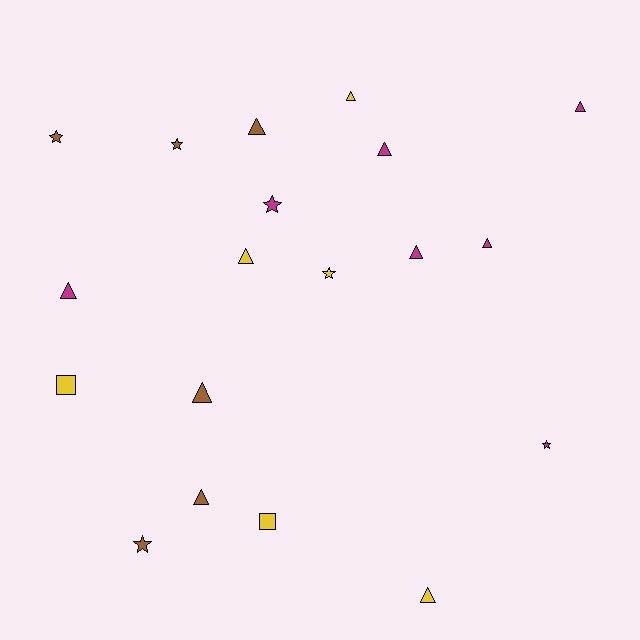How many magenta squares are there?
There are no magenta squares.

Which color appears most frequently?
Magenta, with 7 objects.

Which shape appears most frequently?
Triangle, with 11 objects.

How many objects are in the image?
There are 19 objects.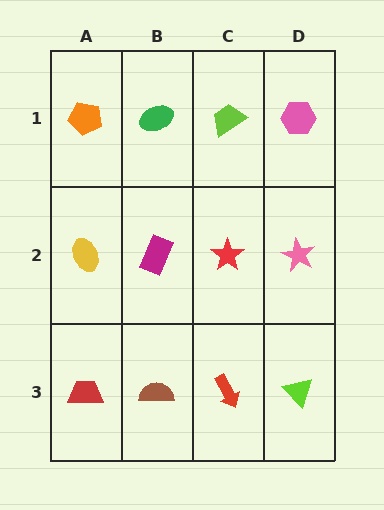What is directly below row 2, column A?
A red trapezoid.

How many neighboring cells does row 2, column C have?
4.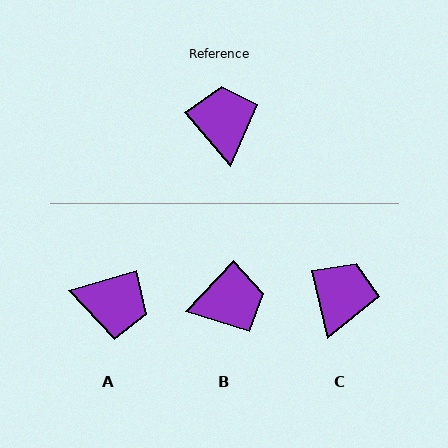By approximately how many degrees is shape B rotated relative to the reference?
Approximately 84 degrees clockwise.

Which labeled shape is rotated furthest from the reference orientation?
A, about 114 degrees away.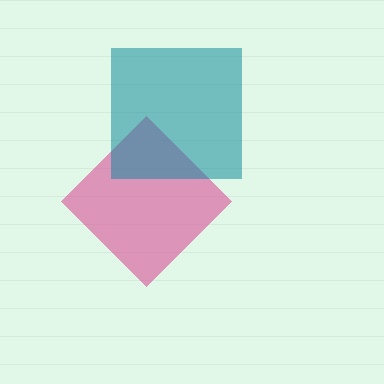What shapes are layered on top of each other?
The layered shapes are: a pink diamond, a teal square.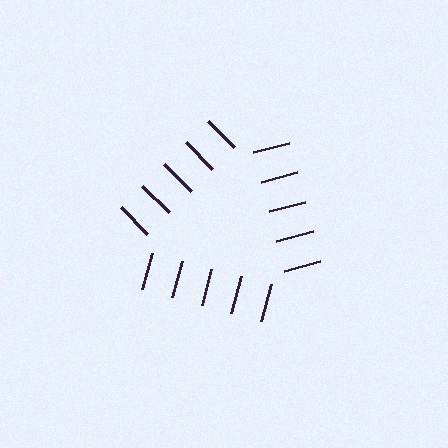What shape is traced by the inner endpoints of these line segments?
An illusory triangle — the line segments terminate on its edges but no continuous stroke is drawn.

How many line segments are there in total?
15 — 5 along each of the 3 edges.